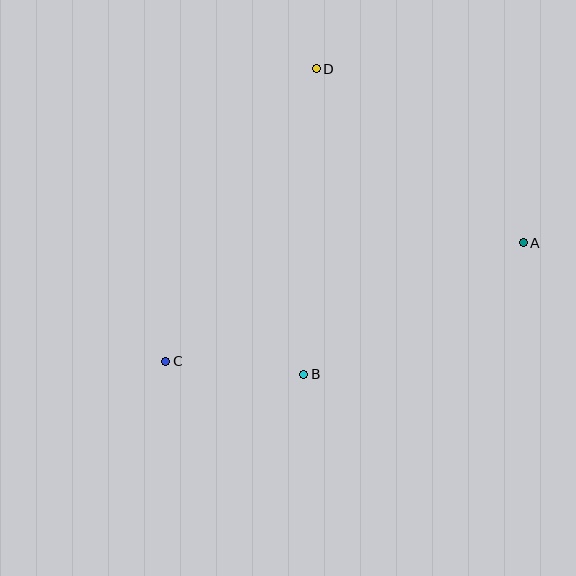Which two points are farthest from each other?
Points A and C are farthest from each other.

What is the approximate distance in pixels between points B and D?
The distance between B and D is approximately 306 pixels.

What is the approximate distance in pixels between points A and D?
The distance between A and D is approximately 270 pixels.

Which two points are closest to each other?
Points B and C are closest to each other.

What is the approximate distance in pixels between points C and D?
The distance between C and D is approximately 329 pixels.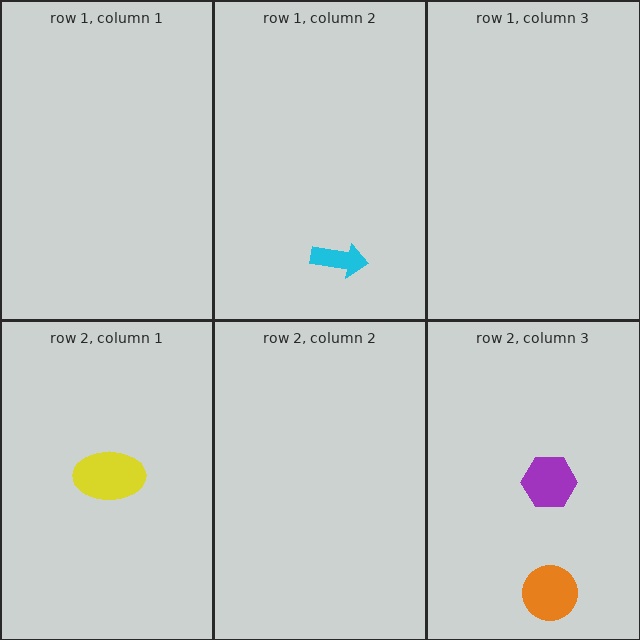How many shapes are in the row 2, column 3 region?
2.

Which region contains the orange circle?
The row 2, column 3 region.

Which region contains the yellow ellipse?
The row 2, column 1 region.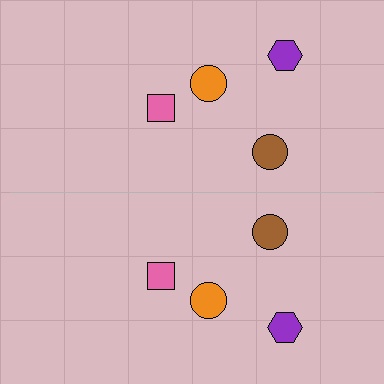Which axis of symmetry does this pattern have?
The pattern has a horizontal axis of symmetry running through the center of the image.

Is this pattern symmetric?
Yes, this pattern has bilateral (reflection) symmetry.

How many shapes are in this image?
There are 8 shapes in this image.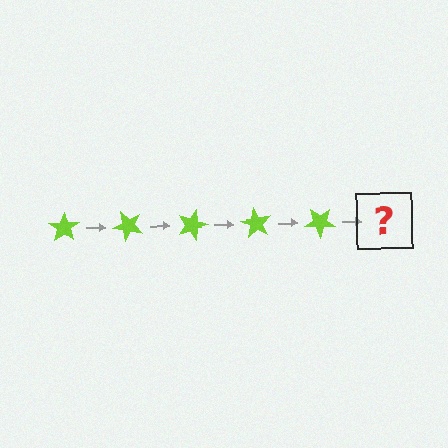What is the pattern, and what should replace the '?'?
The pattern is that the star rotates 45 degrees each step. The '?' should be a lime star rotated 225 degrees.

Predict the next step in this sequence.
The next step is a lime star rotated 225 degrees.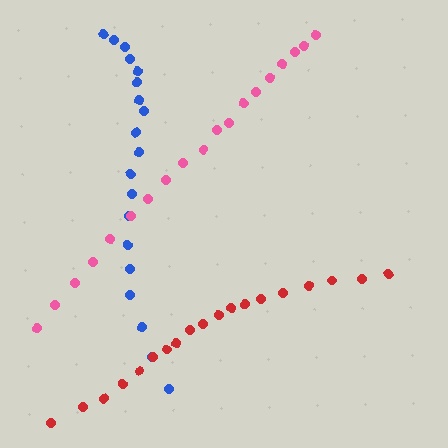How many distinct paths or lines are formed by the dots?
There are 3 distinct paths.